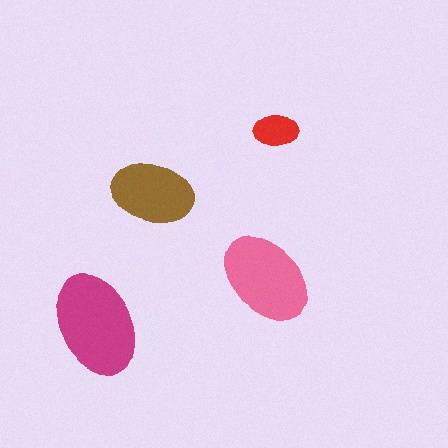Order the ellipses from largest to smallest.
the magenta one, the pink one, the brown one, the red one.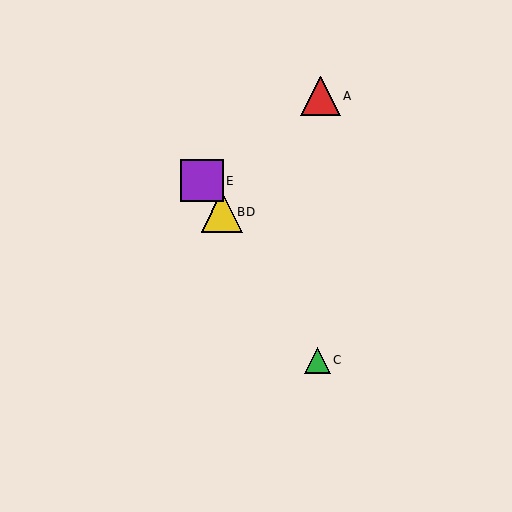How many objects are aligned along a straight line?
4 objects (B, C, D, E) are aligned along a straight line.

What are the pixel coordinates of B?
Object B is at (222, 212).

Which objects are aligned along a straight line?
Objects B, C, D, E are aligned along a straight line.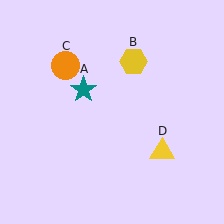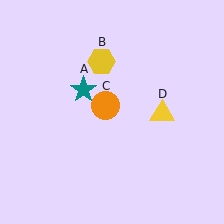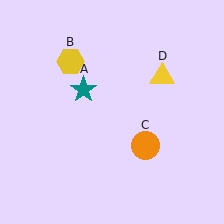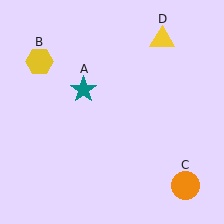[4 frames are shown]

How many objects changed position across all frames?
3 objects changed position: yellow hexagon (object B), orange circle (object C), yellow triangle (object D).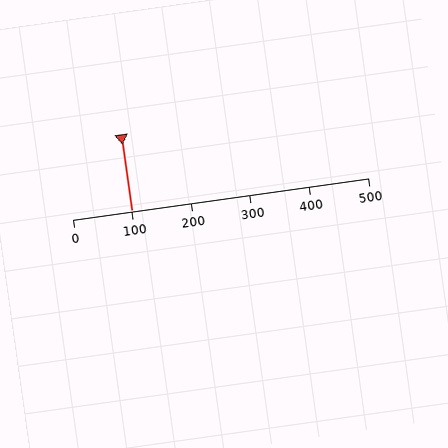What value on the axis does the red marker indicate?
The marker indicates approximately 100.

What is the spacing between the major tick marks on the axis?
The major ticks are spaced 100 apart.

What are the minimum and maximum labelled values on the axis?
The axis runs from 0 to 500.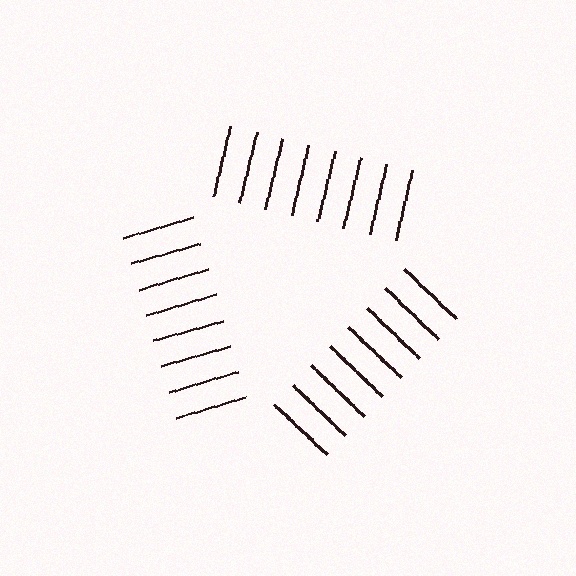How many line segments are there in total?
24 — 8 along each of the 3 edges.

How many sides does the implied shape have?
3 sides — the line-ends trace a triangle.